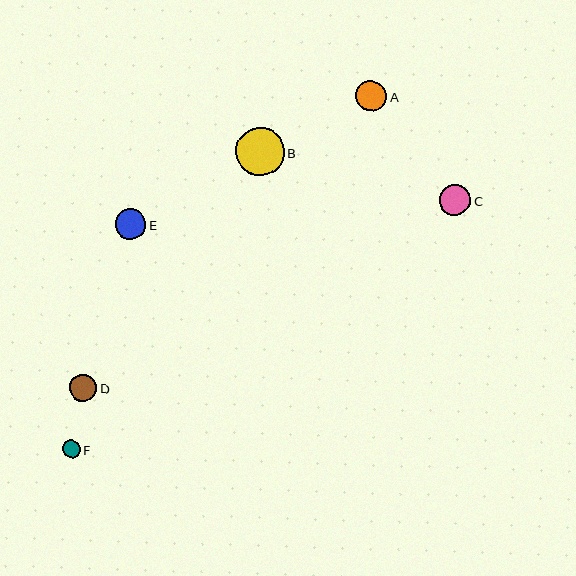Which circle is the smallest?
Circle F is the smallest with a size of approximately 18 pixels.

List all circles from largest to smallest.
From largest to smallest: B, C, A, E, D, F.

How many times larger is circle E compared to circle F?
Circle E is approximately 1.7 times the size of circle F.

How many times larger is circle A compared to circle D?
Circle A is approximately 1.1 times the size of circle D.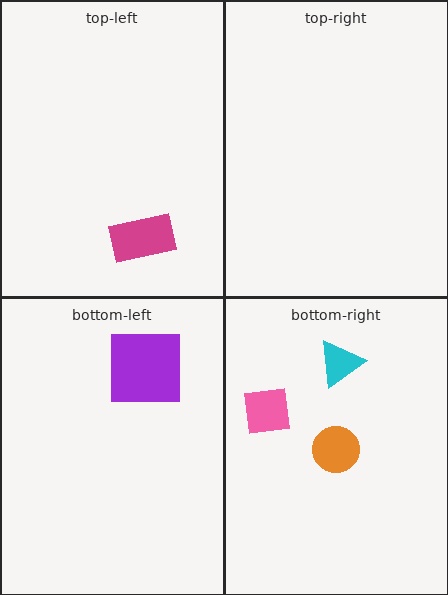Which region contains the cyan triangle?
The bottom-right region.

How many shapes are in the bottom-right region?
3.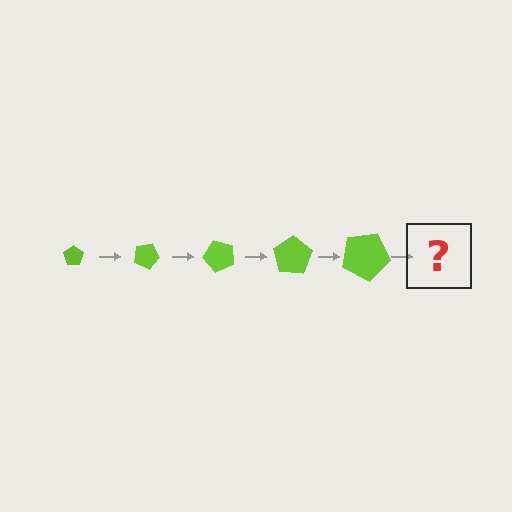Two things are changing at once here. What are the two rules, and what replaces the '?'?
The two rules are that the pentagon grows larger each step and it rotates 25 degrees each step. The '?' should be a pentagon, larger than the previous one and rotated 125 degrees from the start.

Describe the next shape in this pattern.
It should be a pentagon, larger than the previous one and rotated 125 degrees from the start.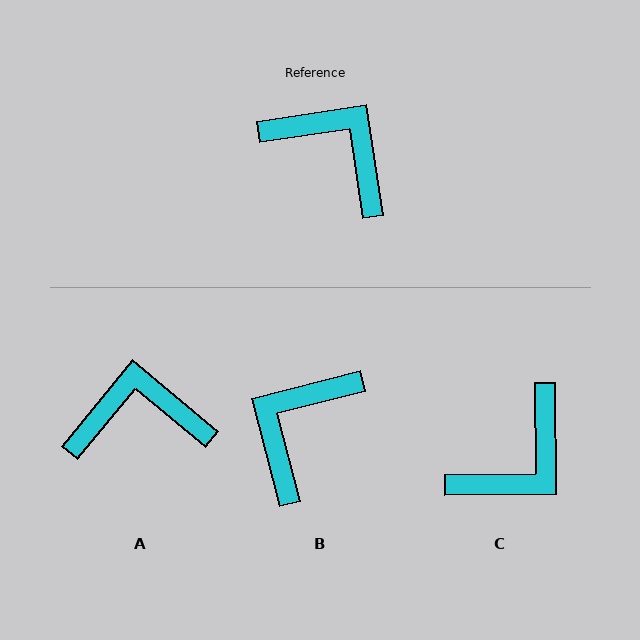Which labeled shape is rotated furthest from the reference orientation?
C, about 98 degrees away.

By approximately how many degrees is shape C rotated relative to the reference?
Approximately 98 degrees clockwise.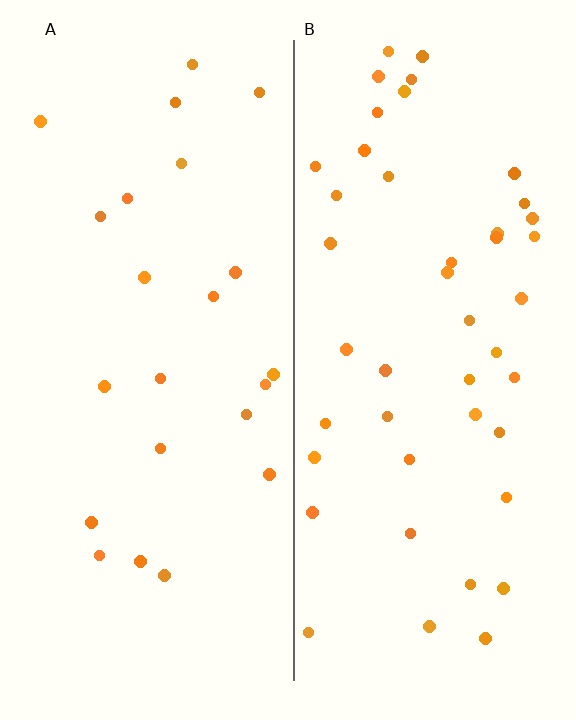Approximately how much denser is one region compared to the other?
Approximately 2.0× — region B over region A.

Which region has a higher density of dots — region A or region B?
B (the right).